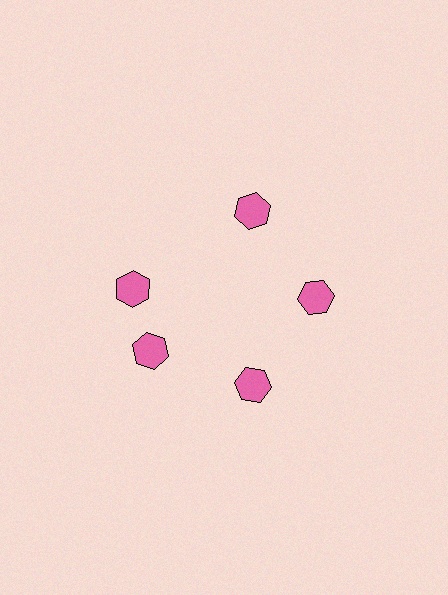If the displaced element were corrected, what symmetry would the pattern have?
It would have 5-fold rotational symmetry — the pattern would map onto itself every 72 degrees.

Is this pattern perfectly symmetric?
No. The 5 pink hexagons are arranged in a ring, but one element near the 10 o'clock position is rotated out of alignment along the ring, breaking the 5-fold rotational symmetry.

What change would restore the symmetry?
The symmetry would be restored by rotating it back into even spacing with its neighbors so that all 5 hexagons sit at equal angles and equal distance from the center.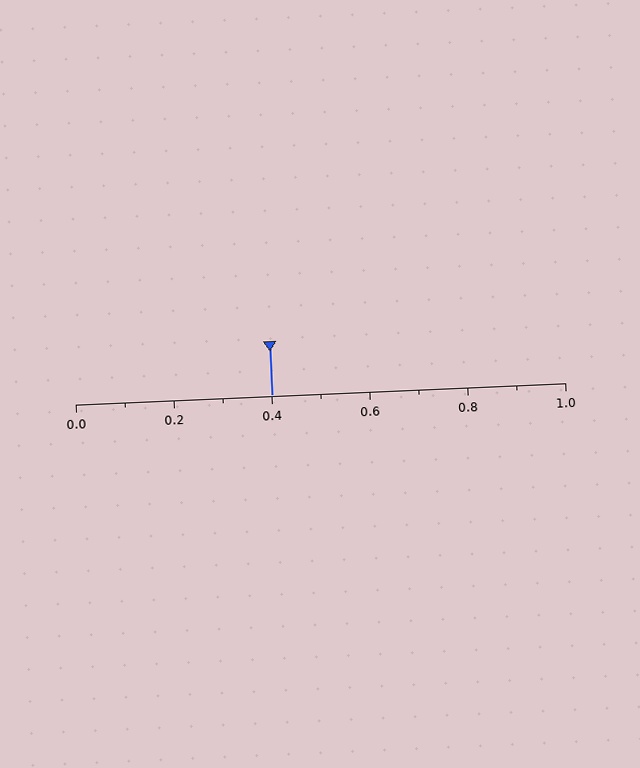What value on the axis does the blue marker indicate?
The marker indicates approximately 0.4.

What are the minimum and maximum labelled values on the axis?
The axis runs from 0.0 to 1.0.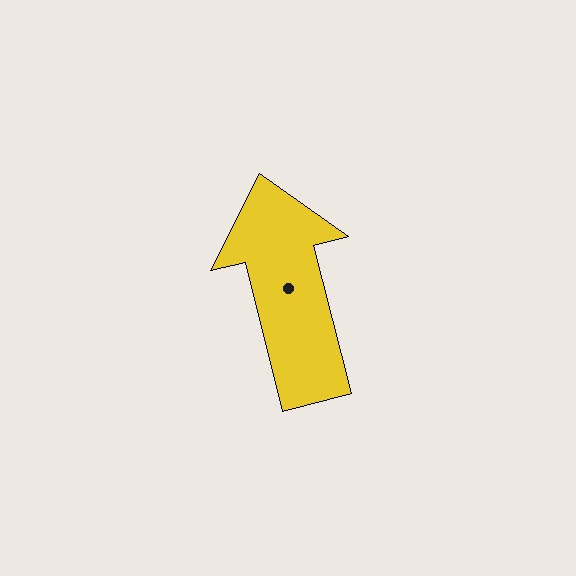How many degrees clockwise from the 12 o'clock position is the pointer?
Approximately 346 degrees.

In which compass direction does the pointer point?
North.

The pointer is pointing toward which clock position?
Roughly 12 o'clock.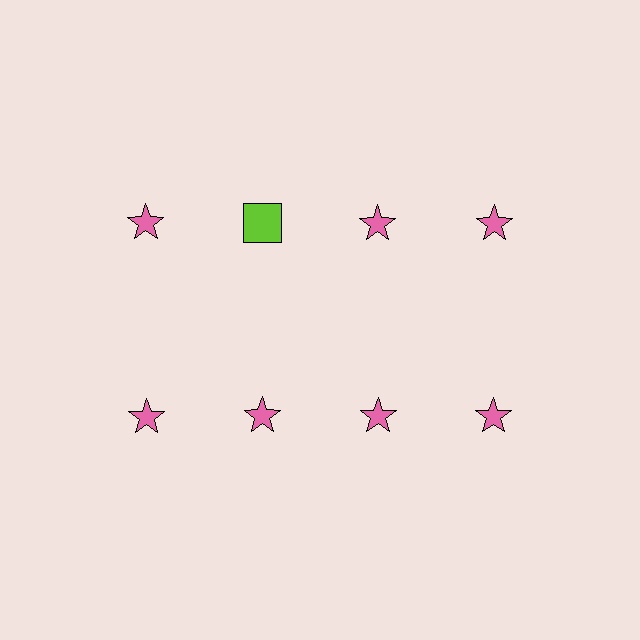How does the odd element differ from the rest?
It differs in both color (lime instead of pink) and shape (square instead of star).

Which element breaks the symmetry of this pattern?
The lime square in the top row, second from left column breaks the symmetry. All other shapes are pink stars.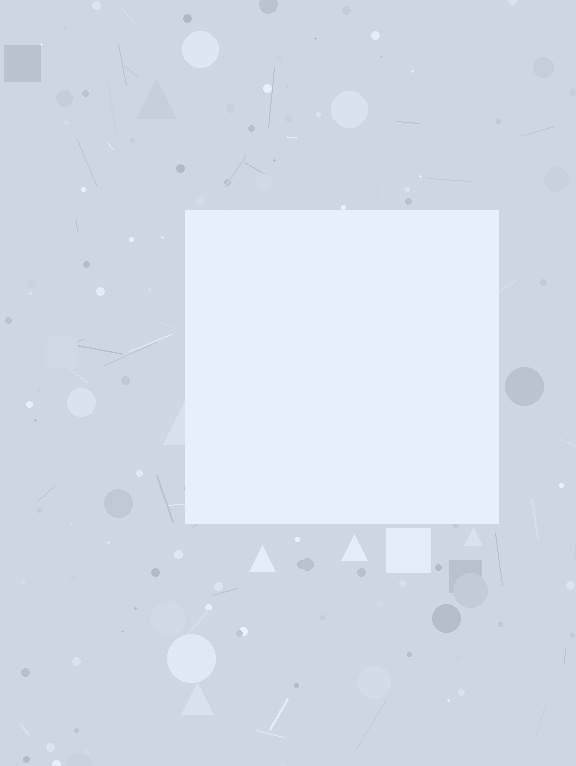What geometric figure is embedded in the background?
A square is embedded in the background.